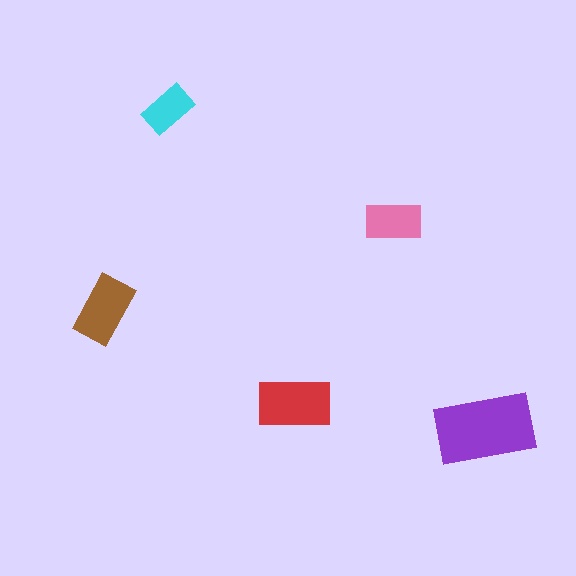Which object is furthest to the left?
The brown rectangle is leftmost.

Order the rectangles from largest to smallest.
the purple one, the red one, the brown one, the pink one, the cyan one.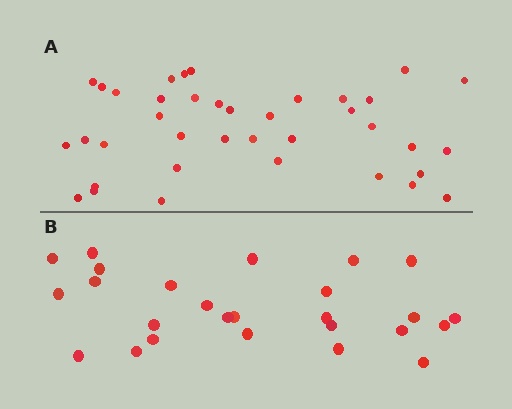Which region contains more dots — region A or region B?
Region A (the top region) has more dots.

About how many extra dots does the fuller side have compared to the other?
Region A has roughly 12 or so more dots than region B.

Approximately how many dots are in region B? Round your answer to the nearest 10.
About 30 dots. (The exact count is 26, which rounds to 30.)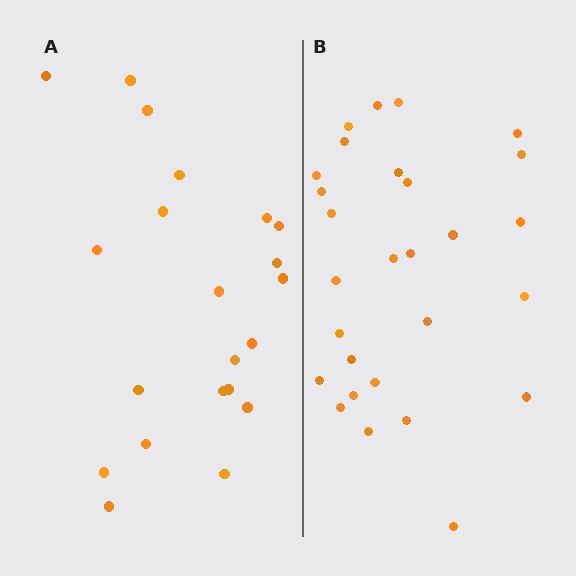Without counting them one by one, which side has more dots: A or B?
Region B (the right region) has more dots.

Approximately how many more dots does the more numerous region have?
Region B has roughly 8 or so more dots than region A.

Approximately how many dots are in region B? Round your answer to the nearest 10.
About 30 dots. (The exact count is 28, which rounds to 30.)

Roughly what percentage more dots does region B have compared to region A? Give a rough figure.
About 35% more.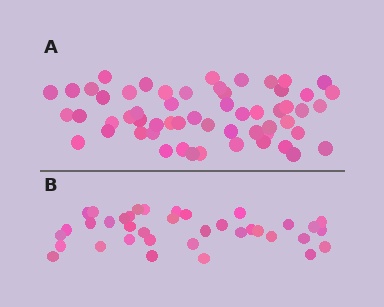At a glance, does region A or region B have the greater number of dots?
Region A (the top region) has more dots.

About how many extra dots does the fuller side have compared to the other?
Region A has approximately 20 more dots than region B.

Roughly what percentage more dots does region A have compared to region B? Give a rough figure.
About 55% more.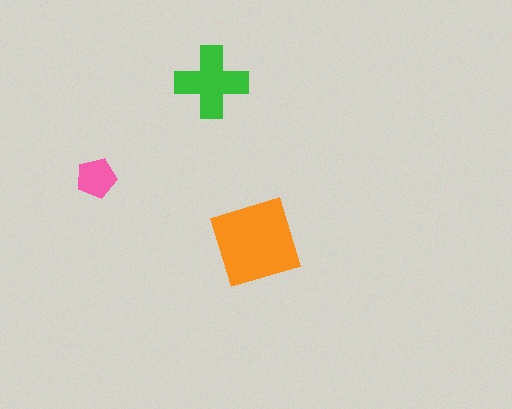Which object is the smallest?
The pink pentagon.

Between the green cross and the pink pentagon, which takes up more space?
The green cross.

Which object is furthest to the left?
The pink pentagon is leftmost.